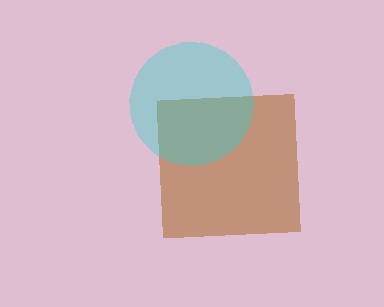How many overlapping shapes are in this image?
There are 2 overlapping shapes in the image.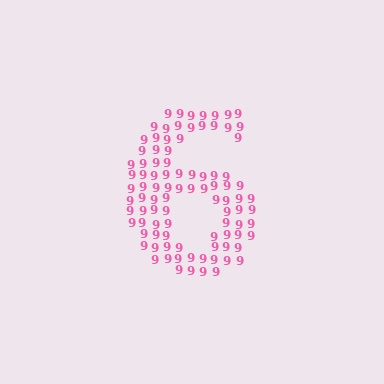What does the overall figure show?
The overall figure shows the digit 6.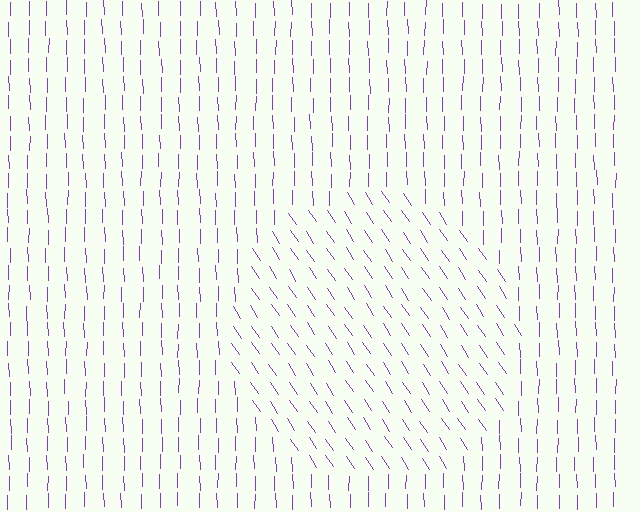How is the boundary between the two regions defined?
The boundary is defined purely by a change in line orientation (approximately 33 degrees difference). All lines are the same color and thickness.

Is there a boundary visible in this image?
Yes, there is a texture boundary formed by a change in line orientation.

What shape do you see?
I see a circle.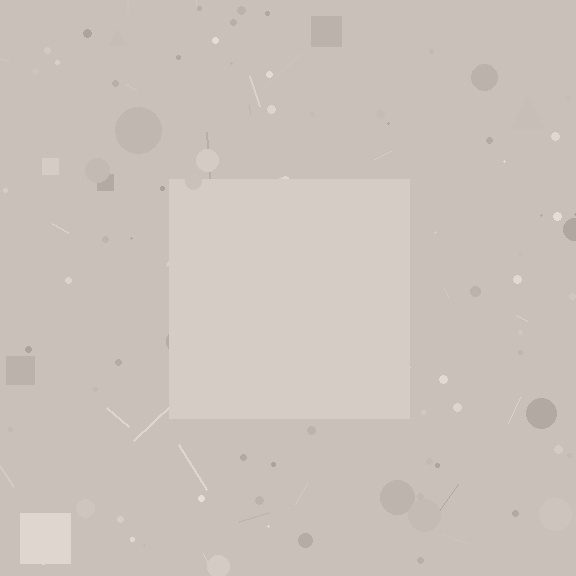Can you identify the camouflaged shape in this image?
The camouflaged shape is a square.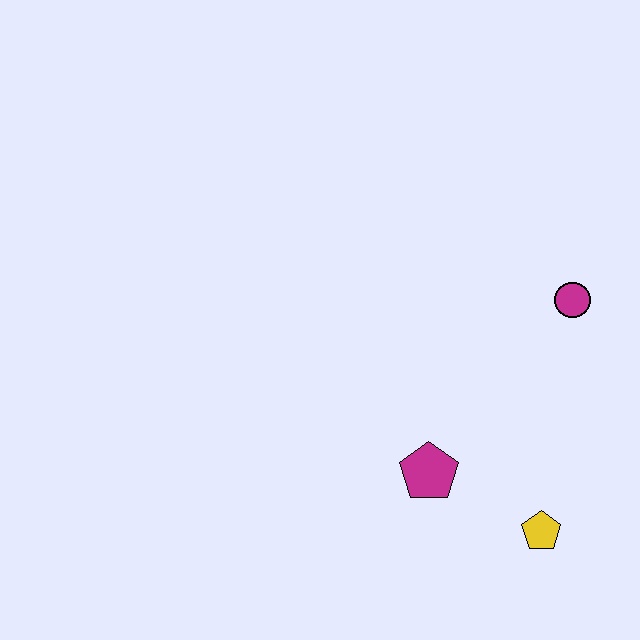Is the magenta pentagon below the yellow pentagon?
No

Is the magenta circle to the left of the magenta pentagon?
No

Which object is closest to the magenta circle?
The magenta pentagon is closest to the magenta circle.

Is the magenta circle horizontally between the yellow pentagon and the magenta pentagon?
No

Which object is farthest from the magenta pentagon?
The magenta circle is farthest from the magenta pentagon.